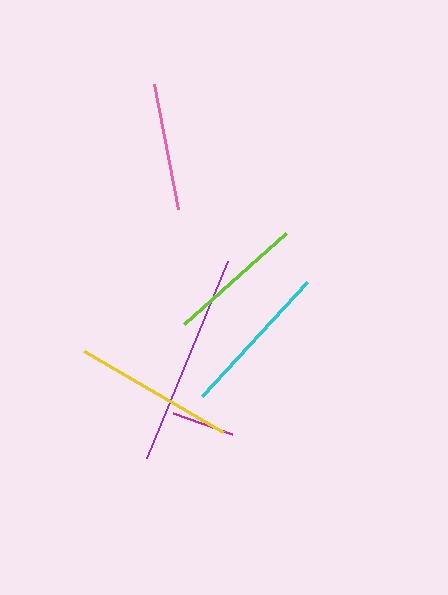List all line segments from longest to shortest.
From longest to shortest: purple, yellow, cyan, lime, pink, magenta.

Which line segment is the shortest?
The magenta line is the shortest at approximately 63 pixels.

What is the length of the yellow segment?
The yellow segment is approximately 161 pixels long.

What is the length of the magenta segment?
The magenta segment is approximately 63 pixels long.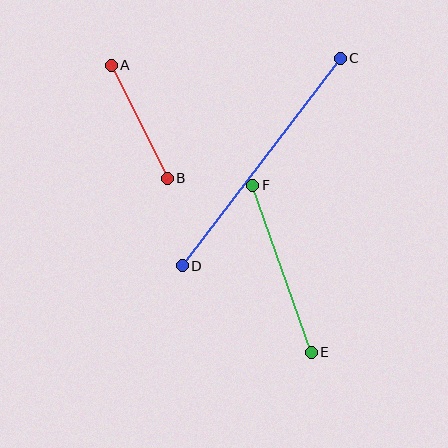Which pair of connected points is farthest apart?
Points C and D are farthest apart.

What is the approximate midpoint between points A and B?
The midpoint is at approximately (139, 122) pixels.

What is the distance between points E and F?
The distance is approximately 177 pixels.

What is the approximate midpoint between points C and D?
The midpoint is at approximately (261, 162) pixels.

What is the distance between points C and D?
The distance is approximately 261 pixels.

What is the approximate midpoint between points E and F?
The midpoint is at approximately (282, 269) pixels.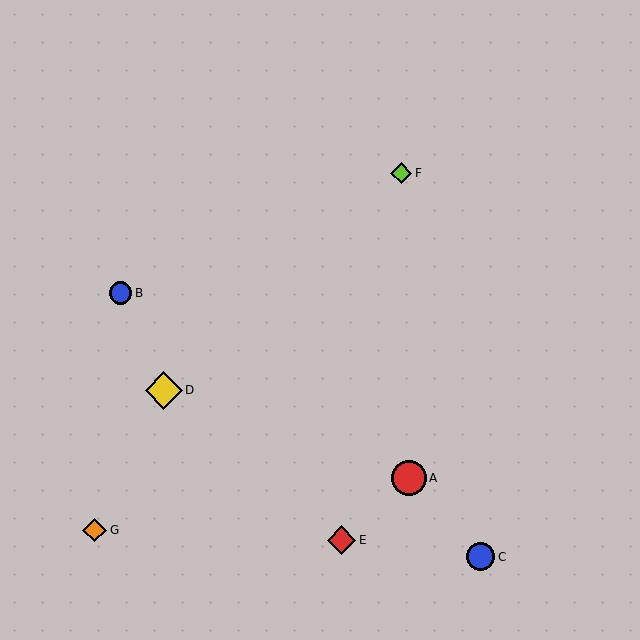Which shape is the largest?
The yellow diamond (labeled D) is the largest.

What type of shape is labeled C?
Shape C is a blue circle.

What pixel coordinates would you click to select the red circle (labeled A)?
Click at (409, 478) to select the red circle A.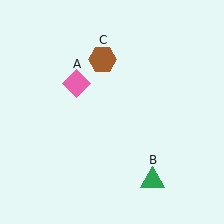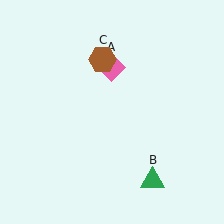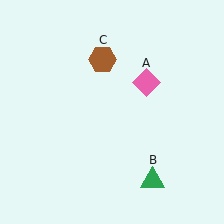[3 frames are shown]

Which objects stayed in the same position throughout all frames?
Green triangle (object B) and brown hexagon (object C) remained stationary.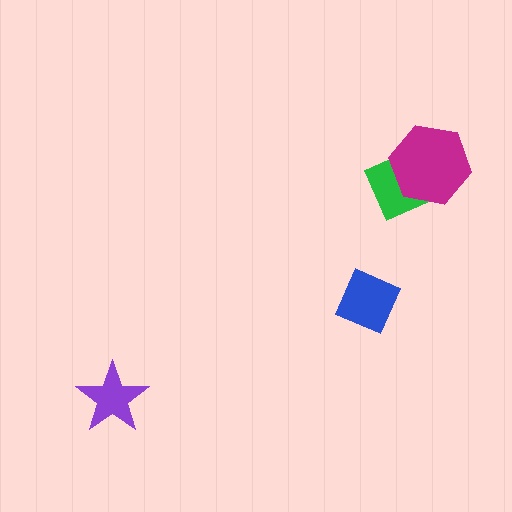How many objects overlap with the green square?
1 object overlaps with the green square.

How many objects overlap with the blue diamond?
0 objects overlap with the blue diamond.